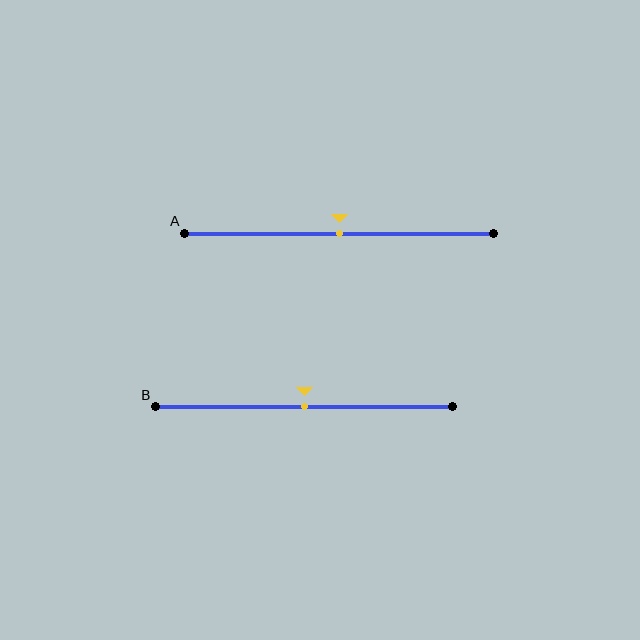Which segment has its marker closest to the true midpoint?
Segment A has its marker closest to the true midpoint.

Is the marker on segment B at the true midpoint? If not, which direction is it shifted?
Yes, the marker on segment B is at the true midpoint.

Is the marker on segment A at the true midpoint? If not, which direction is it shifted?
Yes, the marker on segment A is at the true midpoint.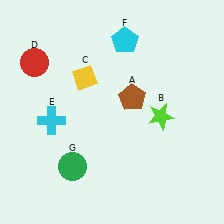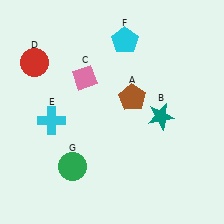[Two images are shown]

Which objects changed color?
B changed from lime to teal. C changed from yellow to pink.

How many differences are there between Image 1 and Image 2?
There are 2 differences between the two images.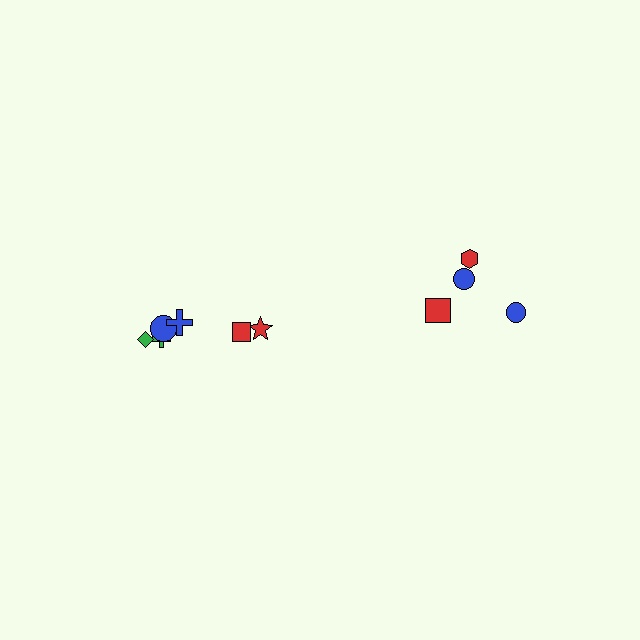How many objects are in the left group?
There are 6 objects.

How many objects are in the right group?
There are 4 objects.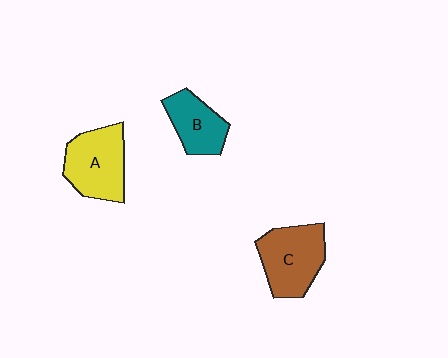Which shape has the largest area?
Shape C (brown).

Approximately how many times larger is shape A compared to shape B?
Approximately 1.4 times.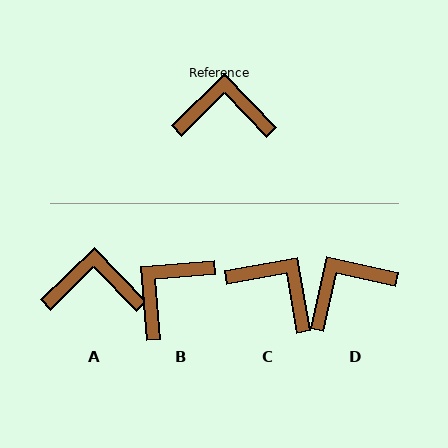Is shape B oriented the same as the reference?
No, it is off by about 50 degrees.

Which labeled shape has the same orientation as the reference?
A.